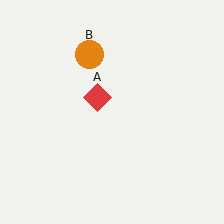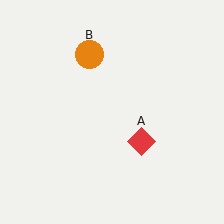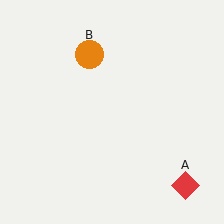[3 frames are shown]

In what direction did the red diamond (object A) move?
The red diamond (object A) moved down and to the right.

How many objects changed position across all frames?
1 object changed position: red diamond (object A).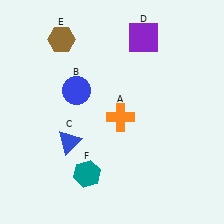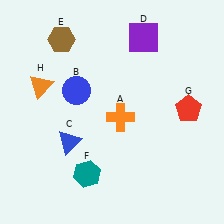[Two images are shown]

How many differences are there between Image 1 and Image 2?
There are 2 differences between the two images.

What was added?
A red pentagon (G), an orange triangle (H) were added in Image 2.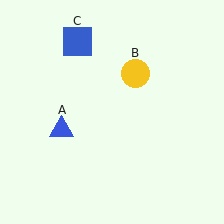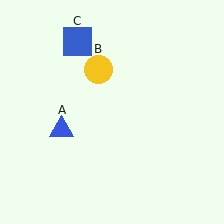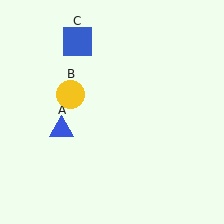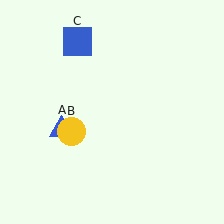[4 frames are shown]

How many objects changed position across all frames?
1 object changed position: yellow circle (object B).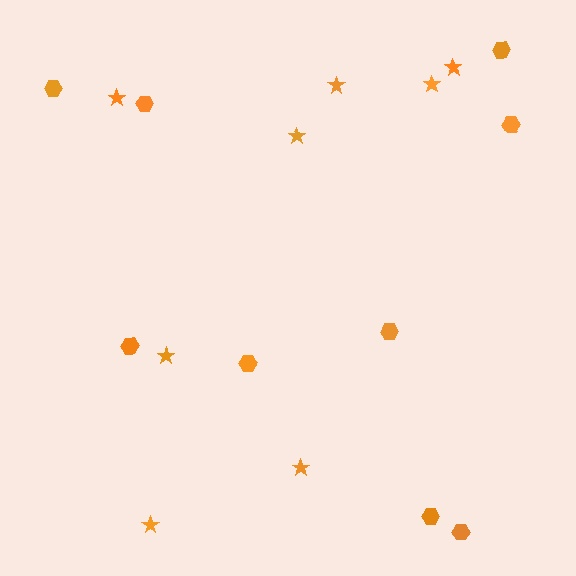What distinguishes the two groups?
There are 2 groups: one group of stars (8) and one group of hexagons (9).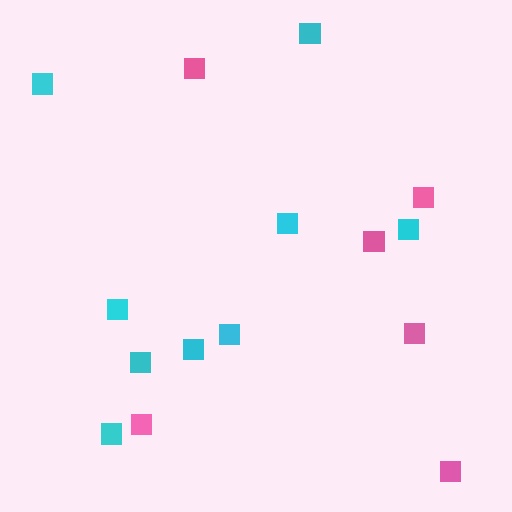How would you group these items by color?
There are 2 groups: one group of pink squares (6) and one group of cyan squares (9).